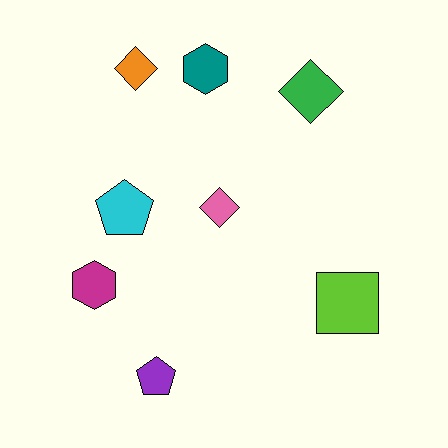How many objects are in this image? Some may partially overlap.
There are 8 objects.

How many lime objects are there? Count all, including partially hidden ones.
There is 1 lime object.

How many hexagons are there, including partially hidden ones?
There are 2 hexagons.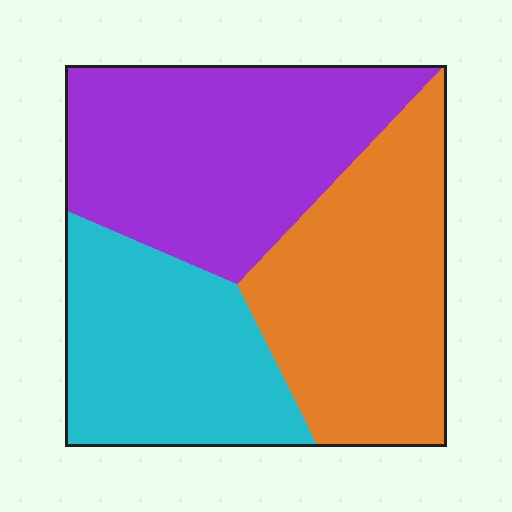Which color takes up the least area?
Cyan, at roughly 30%.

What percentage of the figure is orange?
Orange covers around 35% of the figure.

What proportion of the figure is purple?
Purple takes up about three eighths (3/8) of the figure.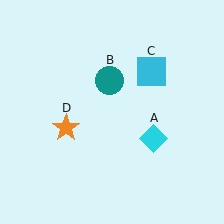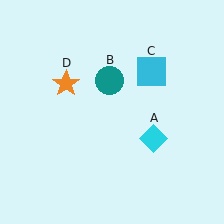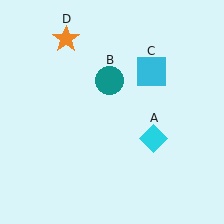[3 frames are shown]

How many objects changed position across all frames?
1 object changed position: orange star (object D).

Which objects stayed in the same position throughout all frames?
Cyan diamond (object A) and teal circle (object B) and cyan square (object C) remained stationary.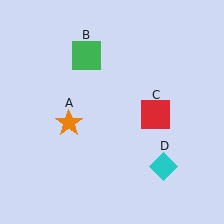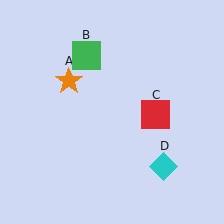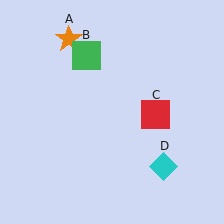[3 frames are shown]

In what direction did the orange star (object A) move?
The orange star (object A) moved up.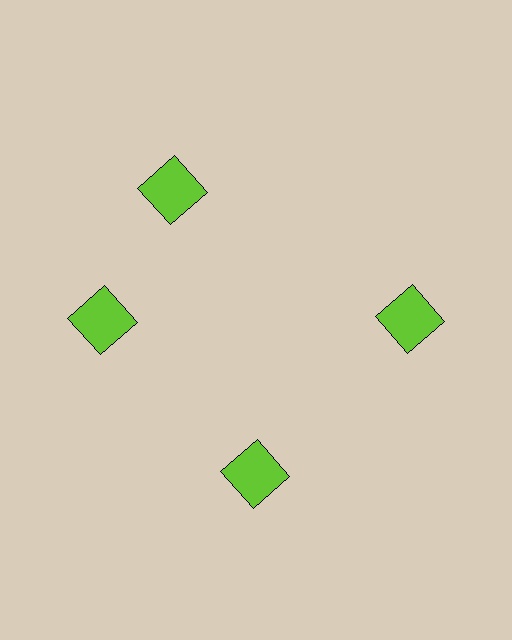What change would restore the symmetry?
The symmetry would be restored by rotating it back into even spacing with its neighbors so that all 4 squares sit at equal angles and equal distance from the center.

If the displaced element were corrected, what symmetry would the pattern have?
It would have 4-fold rotational symmetry — the pattern would map onto itself every 90 degrees.